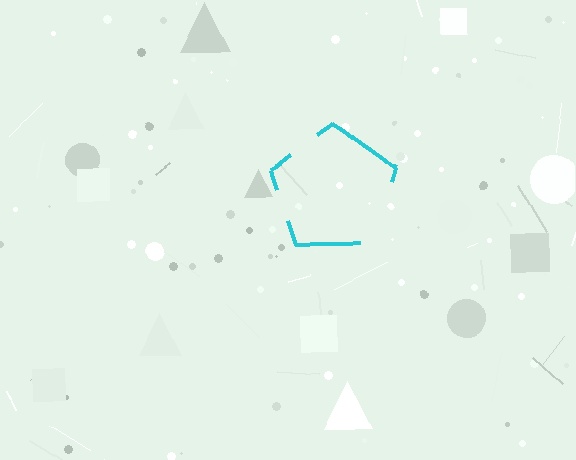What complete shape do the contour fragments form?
The contour fragments form a pentagon.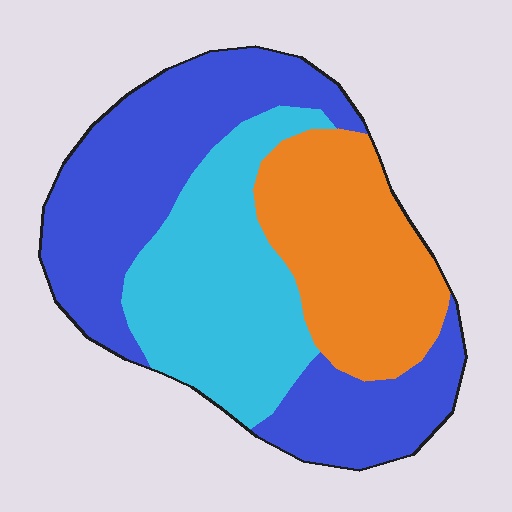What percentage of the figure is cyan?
Cyan covers 30% of the figure.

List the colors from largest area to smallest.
From largest to smallest: blue, cyan, orange.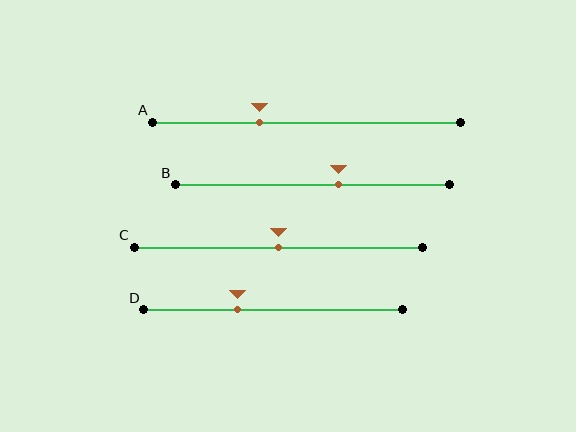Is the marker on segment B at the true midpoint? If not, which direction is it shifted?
No, the marker on segment B is shifted to the right by about 9% of the segment length.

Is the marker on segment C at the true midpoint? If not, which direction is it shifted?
Yes, the marker on segment C is at the true midpoint.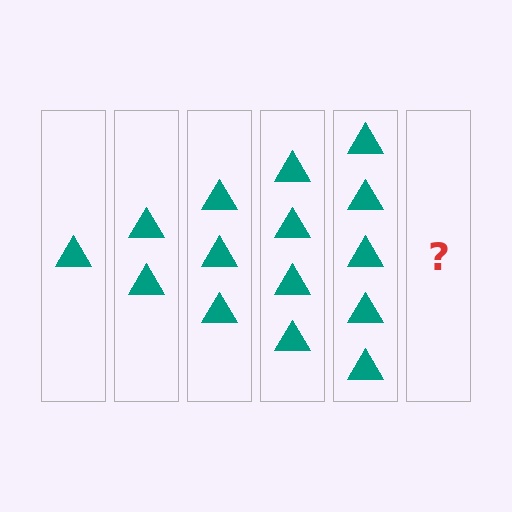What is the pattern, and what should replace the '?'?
The pattern is that each step adds one more triangle. The '?' should be 6 triangles.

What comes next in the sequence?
The next element should be 6 triangles.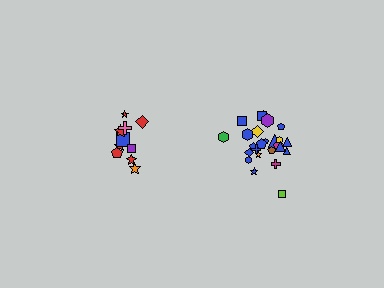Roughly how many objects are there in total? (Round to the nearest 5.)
Roughly 35 objects in total.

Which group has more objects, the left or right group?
The right group.